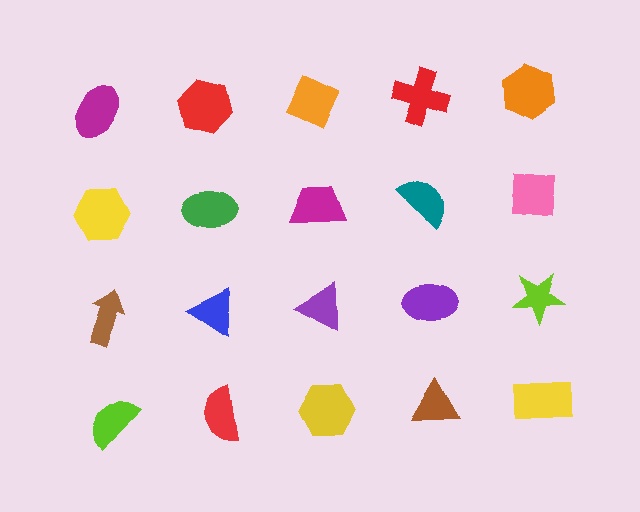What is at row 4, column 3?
A yellow hexagon.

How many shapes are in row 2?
5 shapes.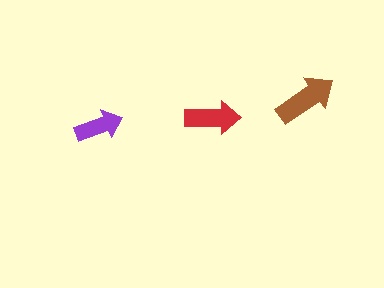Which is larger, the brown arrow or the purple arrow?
The brown one.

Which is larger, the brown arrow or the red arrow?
The brown one.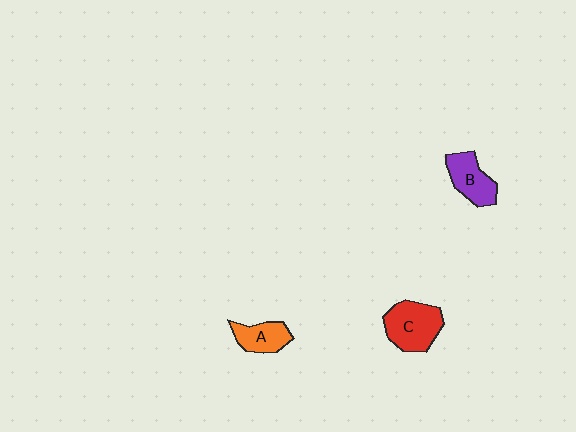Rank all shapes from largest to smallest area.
From largest to smallest: C (red), B (purple), A (orange).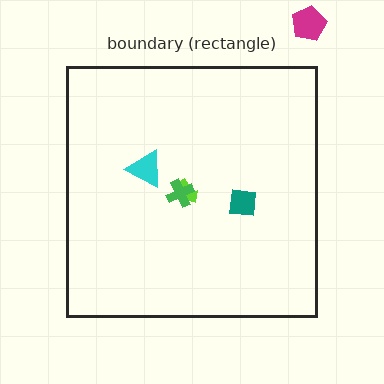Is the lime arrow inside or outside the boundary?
Inside.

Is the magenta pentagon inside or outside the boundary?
Outside.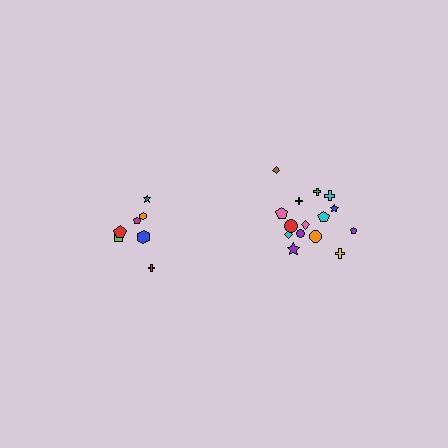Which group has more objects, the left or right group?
The right group.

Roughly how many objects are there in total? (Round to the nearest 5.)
Roughly 20 objects in total.